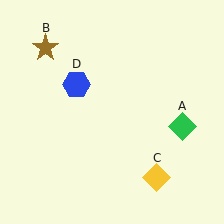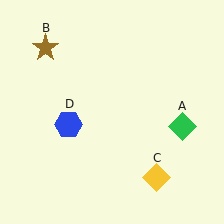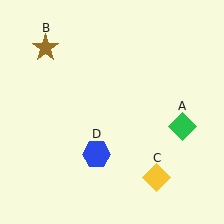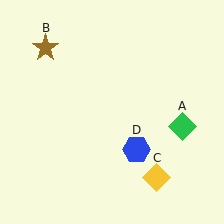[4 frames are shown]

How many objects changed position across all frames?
1 object changed position: blue hexagon (object D).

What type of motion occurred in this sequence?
The blue hexagon (object D) rotated counterclockwise around the center of the scene.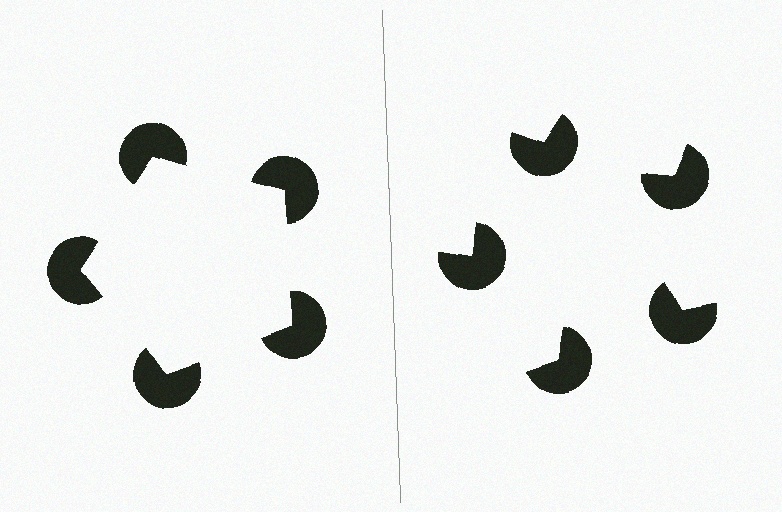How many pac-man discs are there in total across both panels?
10 — 5 on each side.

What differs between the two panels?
The pac-man discs are positioned identically on both sides; only the wedge orientations differ. On the left they align to a pentagon; on the right they are misaligned.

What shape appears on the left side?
An illusory pentagon.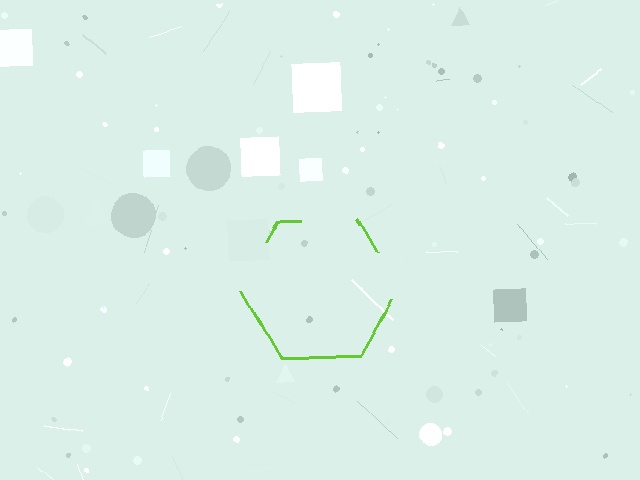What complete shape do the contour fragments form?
The contour fragments form a hexagon.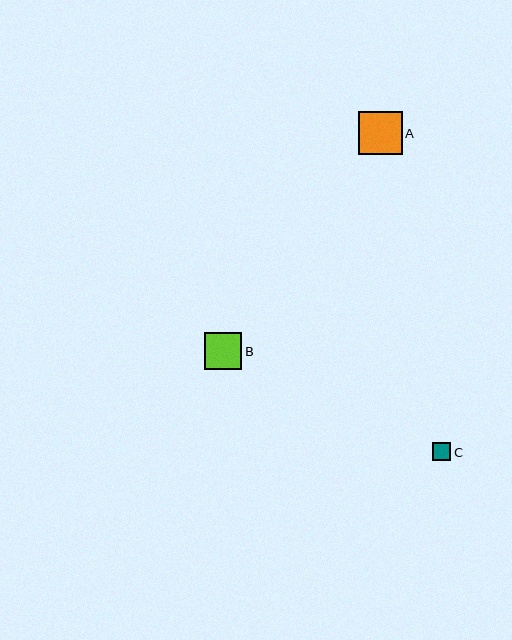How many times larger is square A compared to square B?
Square A is approximately 1.2 times the size of square B.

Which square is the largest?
Square A is the largest with a size of approximately 44 pixels.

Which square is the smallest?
Square C is the smallest with a size of approximately 18 pixels.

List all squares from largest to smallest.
From largest to smallest: A, B, C.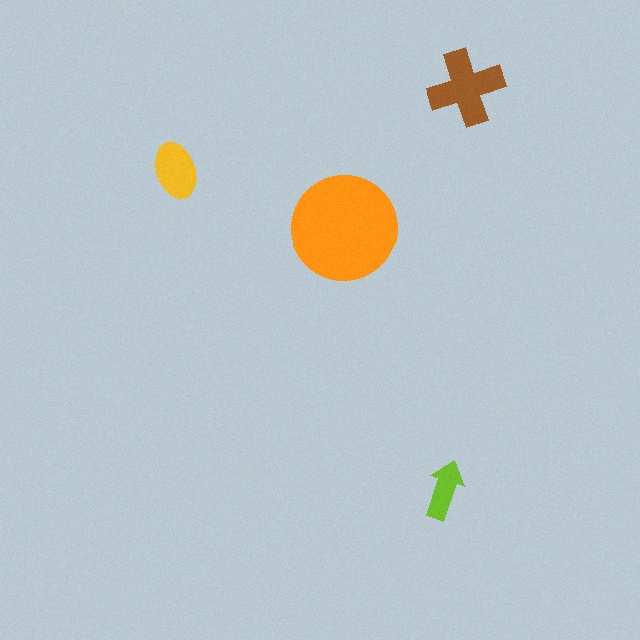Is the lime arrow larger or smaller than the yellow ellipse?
Smaller.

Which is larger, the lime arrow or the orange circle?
The orange circle.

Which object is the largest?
The orange circle.